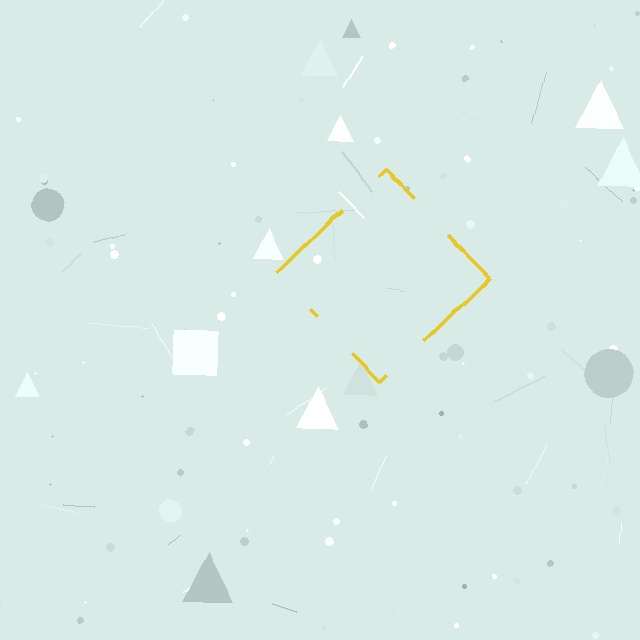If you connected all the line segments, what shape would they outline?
They would outline a diamond.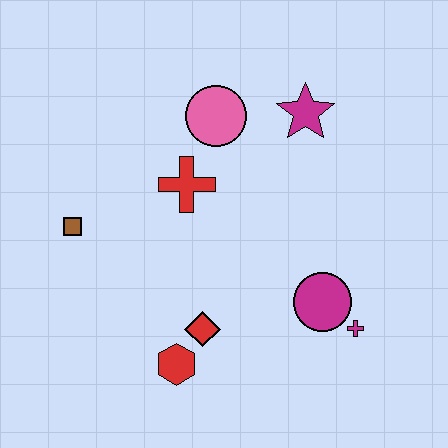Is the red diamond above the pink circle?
No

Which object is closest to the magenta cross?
The magenta circle is closest to the magenta cross.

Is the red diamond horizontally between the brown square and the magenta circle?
Yes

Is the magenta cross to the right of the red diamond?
Yes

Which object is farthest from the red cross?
The magenta cross is farthest from the red cross.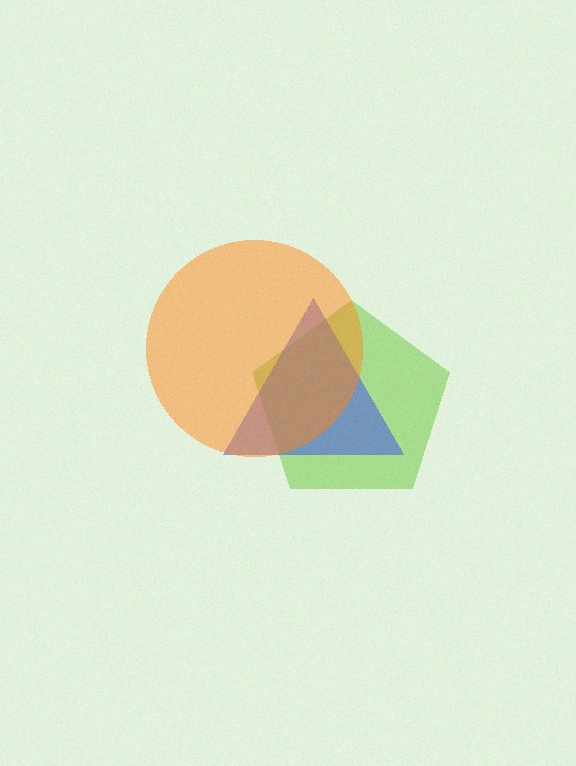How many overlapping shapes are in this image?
There are 3 overlapping shapes in the image.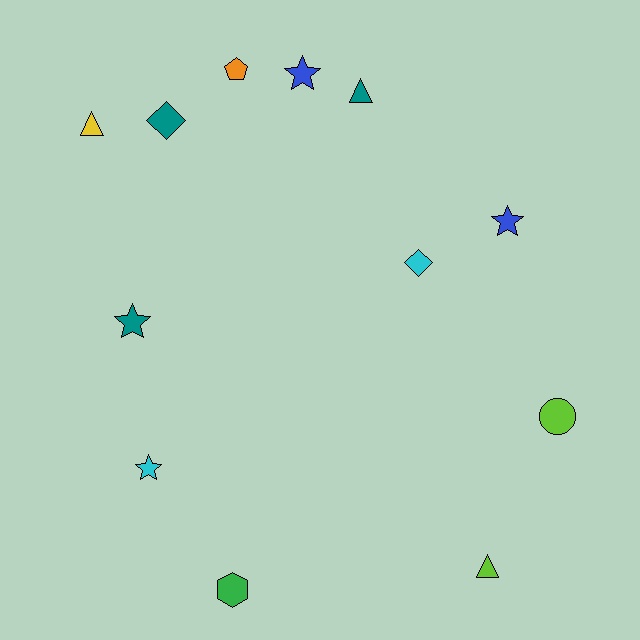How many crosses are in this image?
There are no crosses.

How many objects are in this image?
There are 12 objects.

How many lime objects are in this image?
There are 2 lime objects.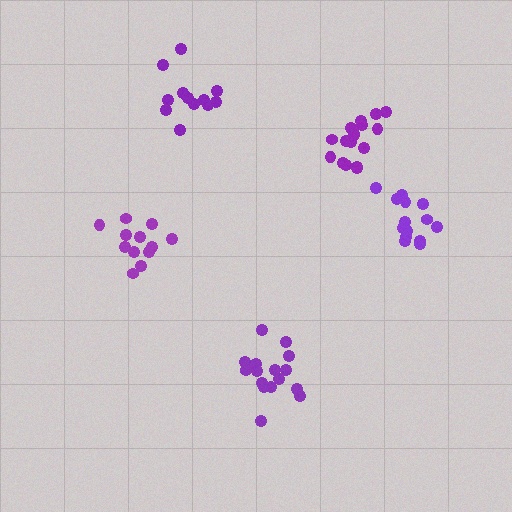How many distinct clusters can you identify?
There are 5 distinct clusters.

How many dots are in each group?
Group 1: 12 dots, Group 2: 17 dots, Group 3: 14 dots, Group 4: 18 dots, Group 5: 12 dots (73 total).